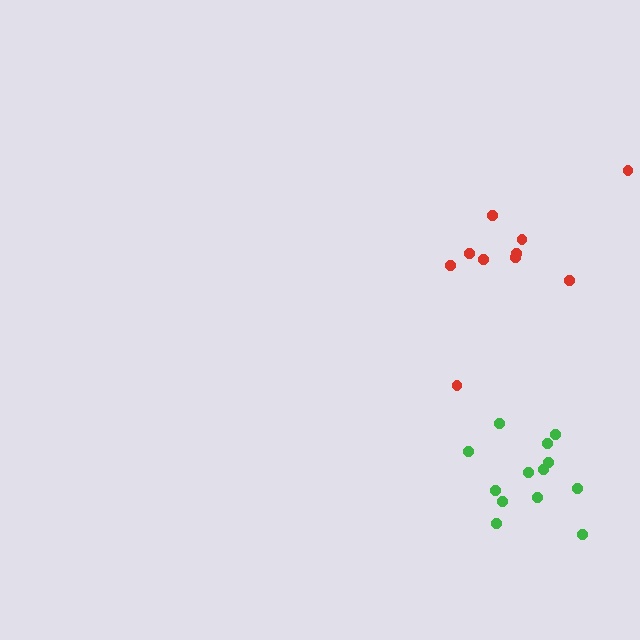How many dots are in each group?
Group 1: 13 dots, Group 2: 10 dots (23 total).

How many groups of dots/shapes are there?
There are 2 groups.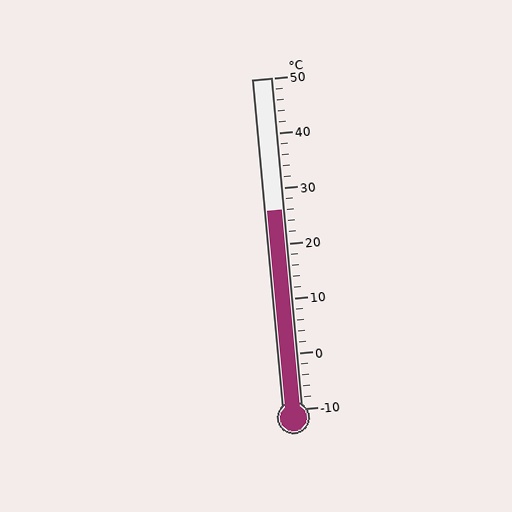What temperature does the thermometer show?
The thermometer shows approximately 26°C.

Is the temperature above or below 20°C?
The temperature is above 20°C.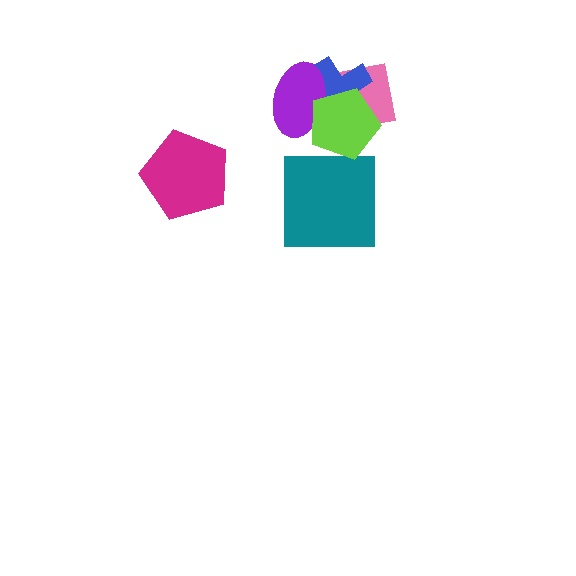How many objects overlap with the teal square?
0 objects overlap with the teal square.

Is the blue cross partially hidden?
Yes, it is partially covered by another shape.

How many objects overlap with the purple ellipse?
3 objects overlap with the purple ellipse.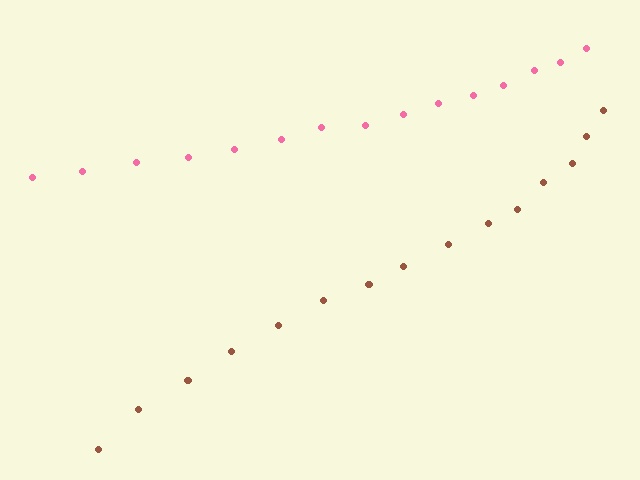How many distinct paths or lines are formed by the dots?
There are 2 distinct paths.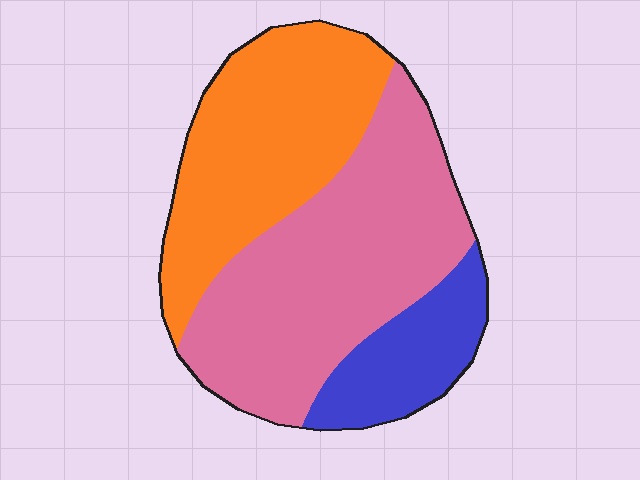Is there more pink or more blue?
Pink.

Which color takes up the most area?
Pink, at roughly 50%.